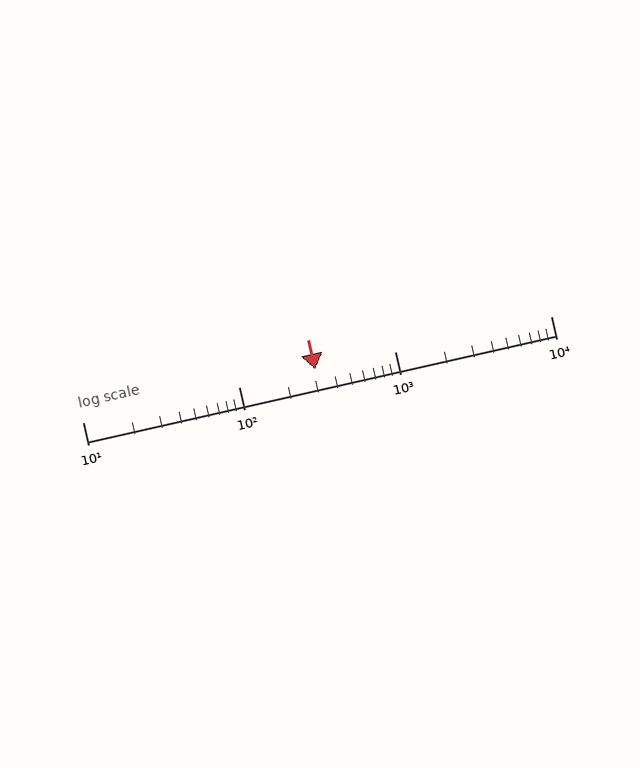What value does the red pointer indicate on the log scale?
The pointer indicates approximately 310.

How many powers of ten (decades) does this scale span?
The scale spans 3 decades, from 10 to 10000.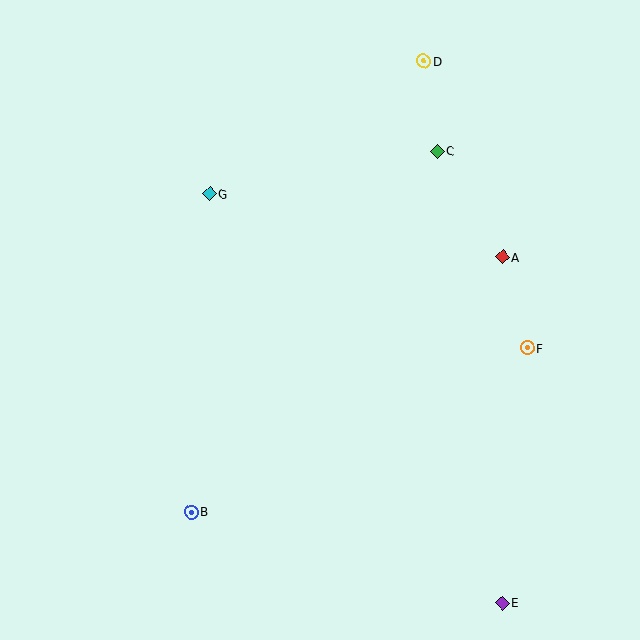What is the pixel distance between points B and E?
The distance between B and E is 324 pixels.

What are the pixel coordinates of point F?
Point F is at (527, 348).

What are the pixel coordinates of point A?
Point A is at (503, 257).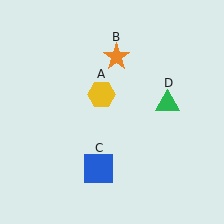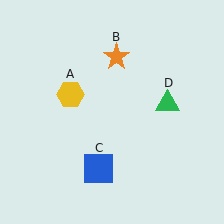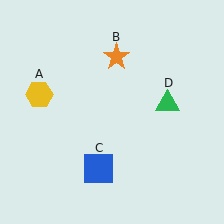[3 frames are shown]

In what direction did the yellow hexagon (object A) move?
The yellow hexagon (object A) moved left.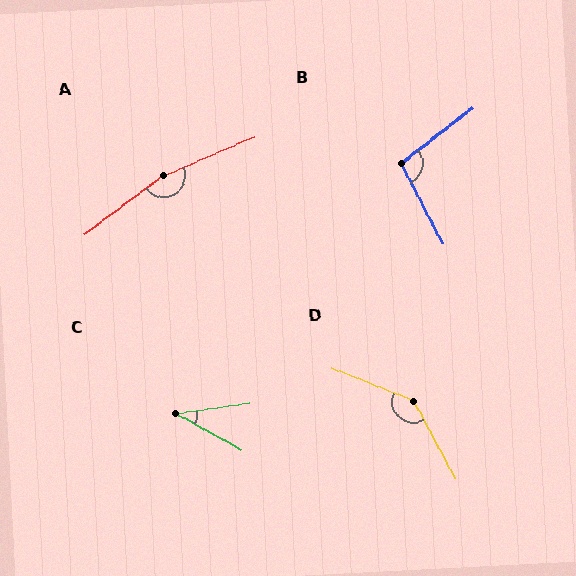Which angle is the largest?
A, at approximately 166 degrees.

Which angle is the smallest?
C, at approximately 37 degrees.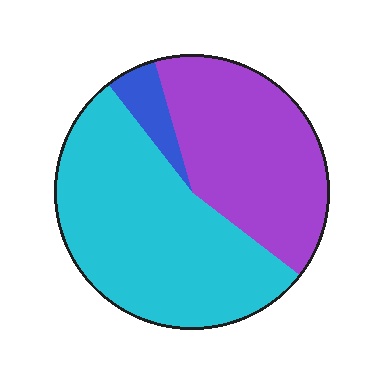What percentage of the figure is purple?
Purple covers around 40% of the figure.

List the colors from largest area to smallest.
From largest to smallest: cyan, purple, blue.